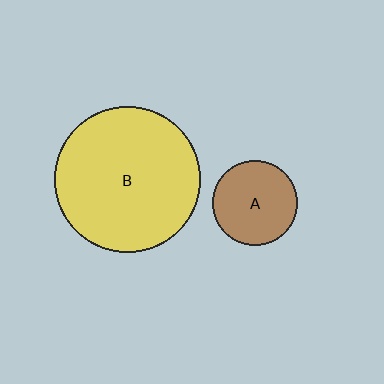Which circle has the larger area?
Circle B (yellow).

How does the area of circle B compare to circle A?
Approximately 2.9 times.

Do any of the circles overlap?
No, none of the circles overlap.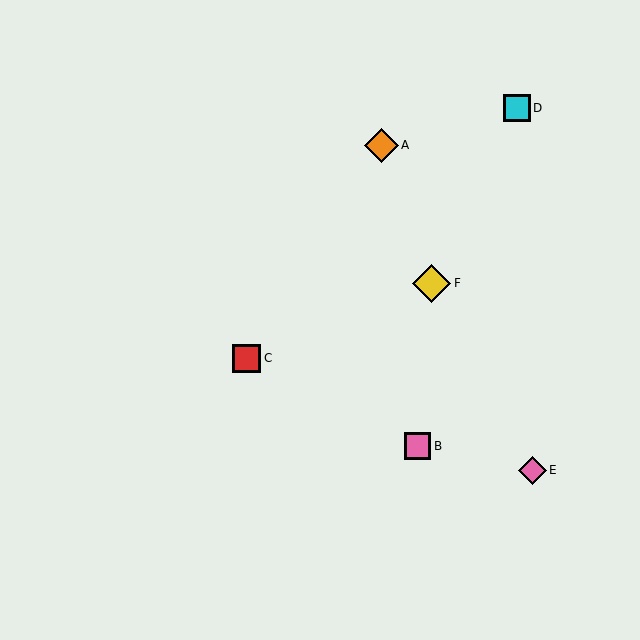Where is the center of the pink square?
The center of the pink square is at (418, 446).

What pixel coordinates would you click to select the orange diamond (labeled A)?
Click at (381, 145) to select the orange diamond A.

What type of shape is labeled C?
Shape C is a red square.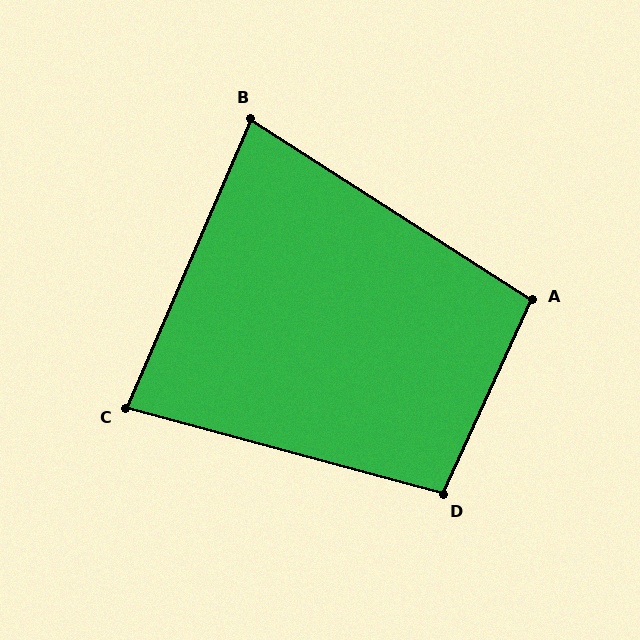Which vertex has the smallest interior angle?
B, at approximately 81 degrees.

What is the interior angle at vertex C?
Approximately 82 degrees (acute).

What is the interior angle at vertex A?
Approximately 98 degrees (obtuse).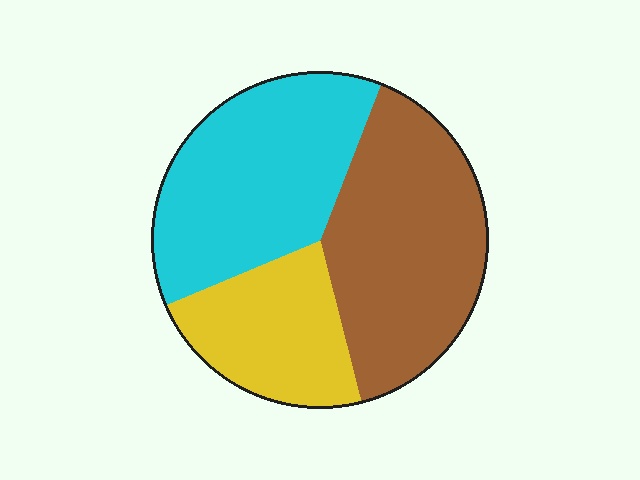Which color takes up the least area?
Yellow, at roughly 25%.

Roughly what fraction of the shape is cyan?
Cyan takes up between a third and a half of the shape.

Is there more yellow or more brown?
Brown.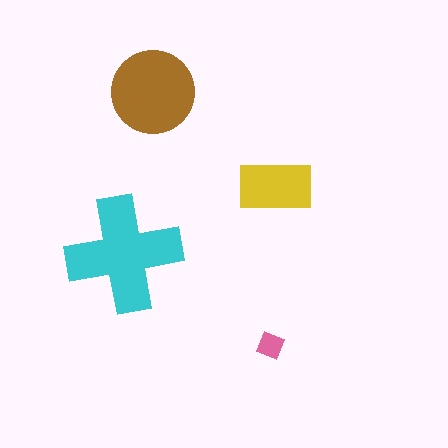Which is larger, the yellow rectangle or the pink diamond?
The yellow rectangle.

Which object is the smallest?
The pink diamond.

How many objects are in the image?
There are 4 objects in the image.